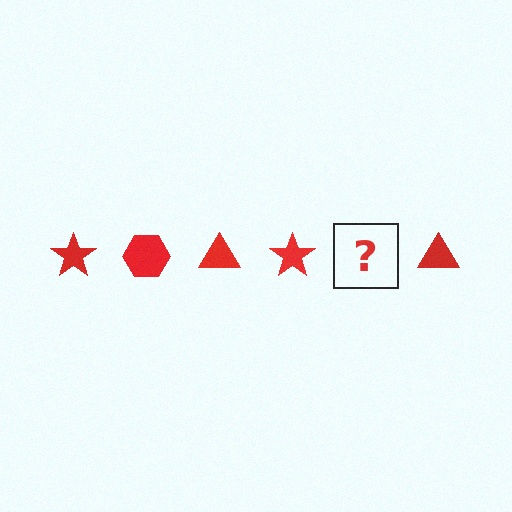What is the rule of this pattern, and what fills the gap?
The rule is that the pattern cycles through star, hexagon, triangle shapes in red. The gap should be filled with a red hexagon.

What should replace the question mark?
The question mark should be replaced with a red hexagon.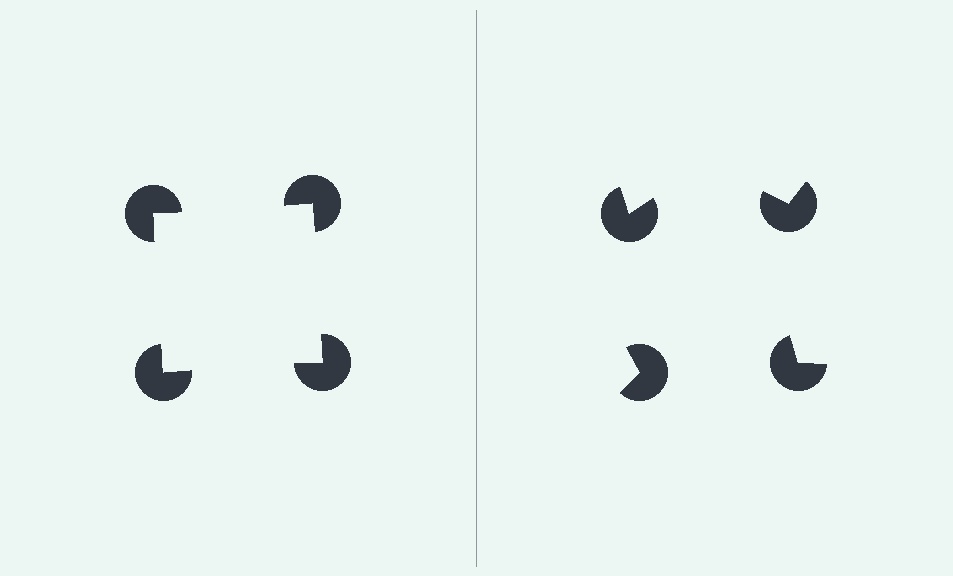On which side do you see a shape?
An illusory square appears on the left side. On the right side the wedge cuts are rotated, so no coherent shape forms.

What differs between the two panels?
The pac-man discs are positioned identically on both sides; only the wedge orientations differ. On the left they align to a square; on the right they are misaligned.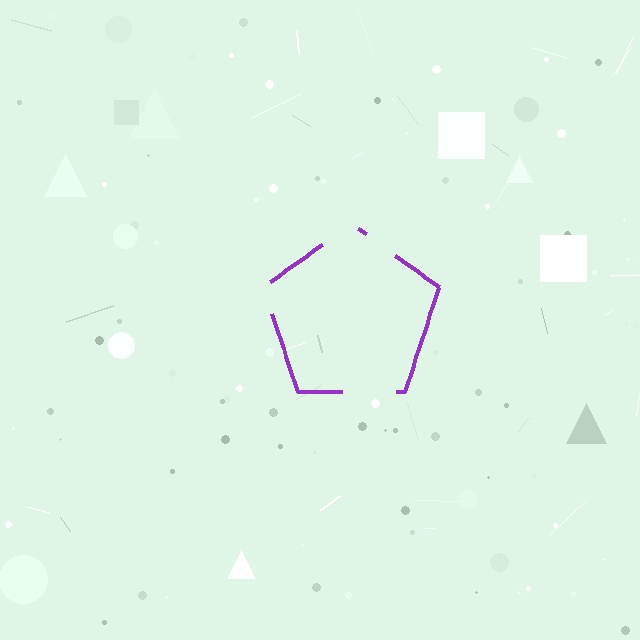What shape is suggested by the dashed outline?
The dashed outline suggests a pentagon.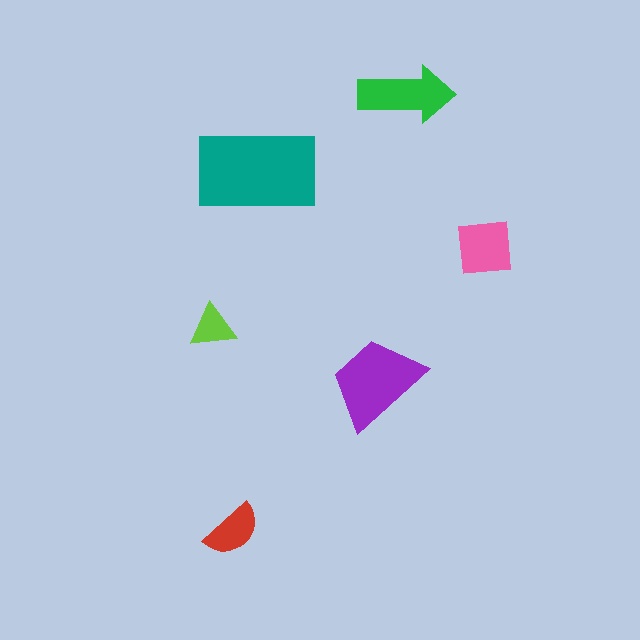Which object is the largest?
The teal rectangle.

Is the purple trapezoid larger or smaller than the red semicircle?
Larger.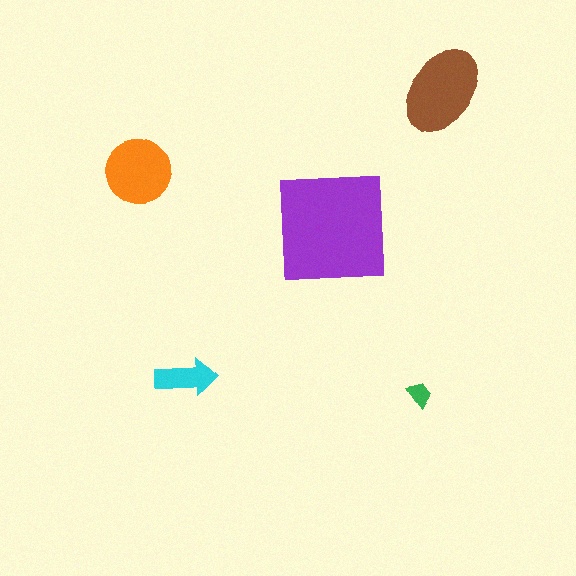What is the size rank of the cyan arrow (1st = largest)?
4th.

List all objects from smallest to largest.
The green trapezoid, the cyan arrow, the orange circle, the brown ellipse, the purple square.